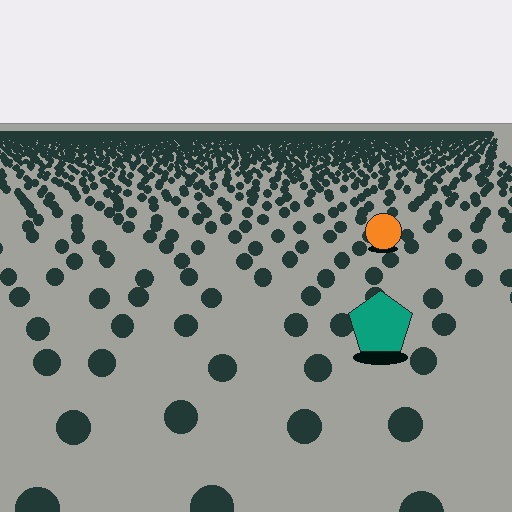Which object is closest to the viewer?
The teal pentagon is closest. The texture marks near it are larger and more spread out.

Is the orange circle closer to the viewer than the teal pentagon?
No. The teal pentagon is closer — you can tell from the texture gradient: the ground texture is coarser near it.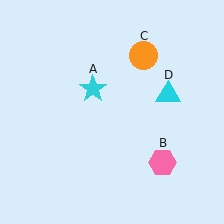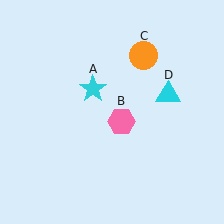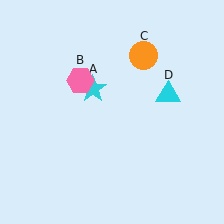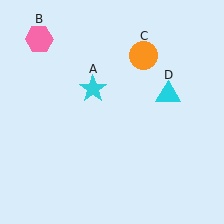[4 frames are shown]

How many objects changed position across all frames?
1 object changed position: pink hexagon (object B).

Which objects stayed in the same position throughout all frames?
Cyan star (object A) and orange circle (object C) and cyan triangle (object D) remained stationary.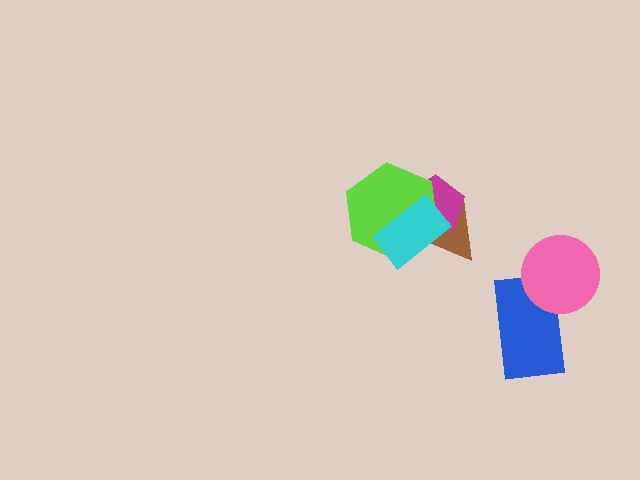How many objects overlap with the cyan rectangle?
3 objects overlap with the cyan rectangle.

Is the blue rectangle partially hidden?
Yes, it is partially covered by another shape.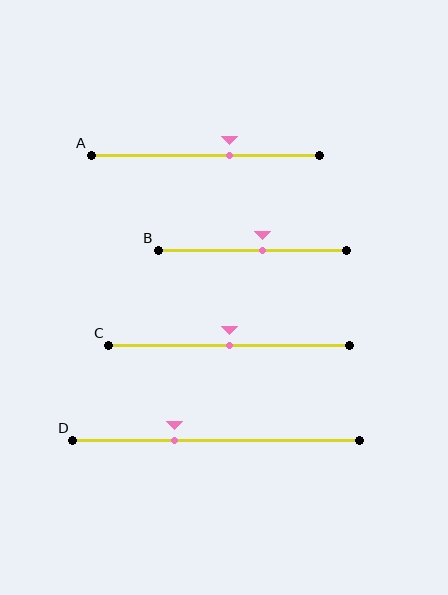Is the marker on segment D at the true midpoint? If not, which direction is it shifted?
No, the marker on segment D is shifted to the left by about 15% of the segment length.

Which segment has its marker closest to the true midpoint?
Segment C has its marker closest to the true midpoint.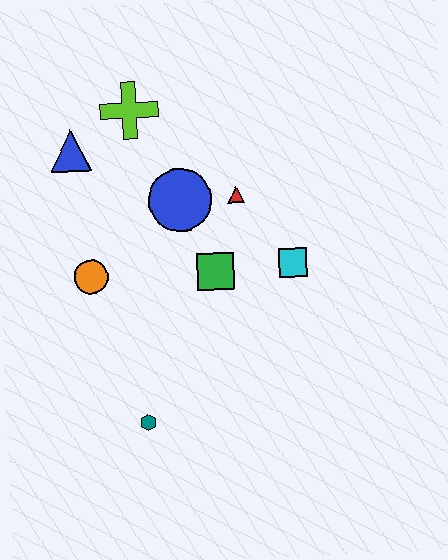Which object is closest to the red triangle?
The blue circle is closest to the red triangle.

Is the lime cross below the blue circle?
No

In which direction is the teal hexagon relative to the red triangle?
The teal hexagon is below the red triangle.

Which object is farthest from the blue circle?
The teal hexagon is farthest from the blue circle.